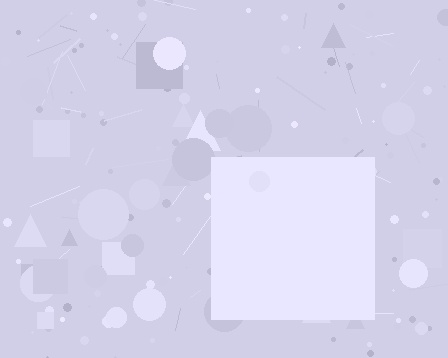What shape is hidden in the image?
A square is hidden in the image.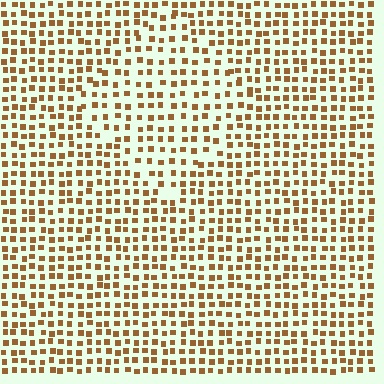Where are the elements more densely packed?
The elements are more densely packed outside the diamond boundary.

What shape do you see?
I see a diamond.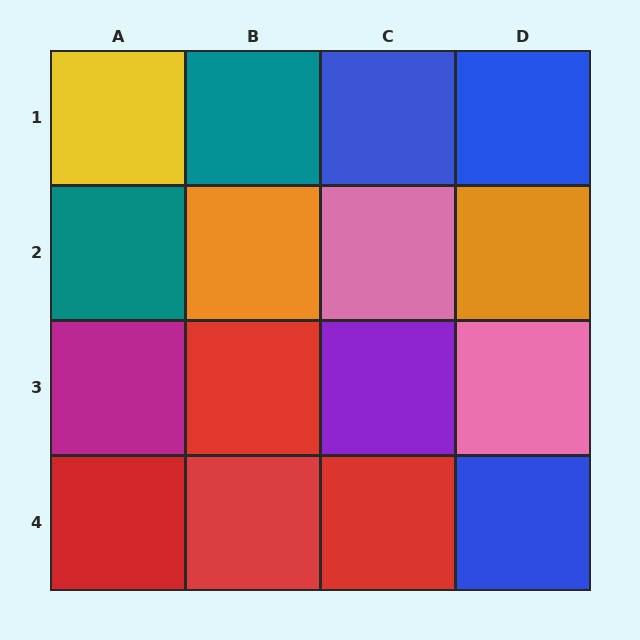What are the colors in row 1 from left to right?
Yellow, teal, blue, blue.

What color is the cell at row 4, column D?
Blue.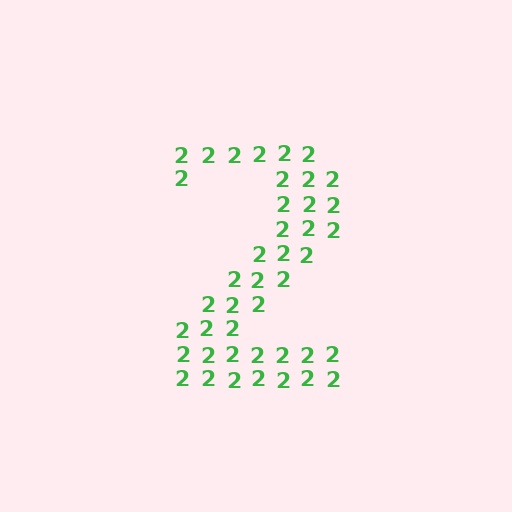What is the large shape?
The large shape is the digit 2.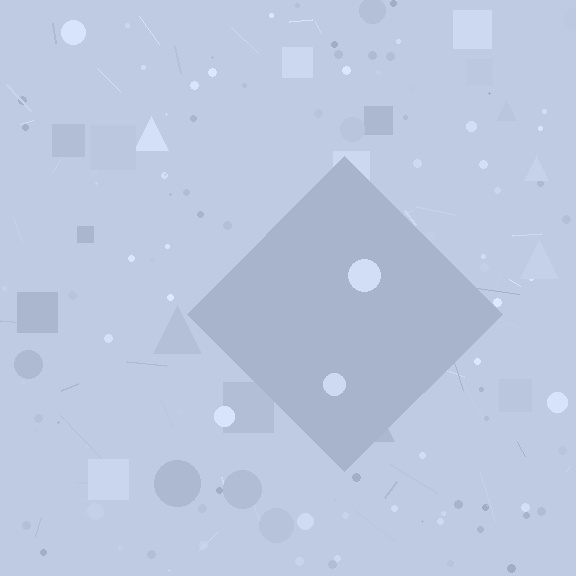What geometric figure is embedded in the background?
A diamond is embedded in the background.